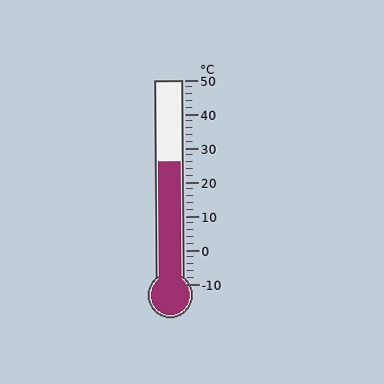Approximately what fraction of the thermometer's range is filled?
The thermometer is filled to approximately 60% of its range.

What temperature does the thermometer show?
The thermometer shows approximately 26°C.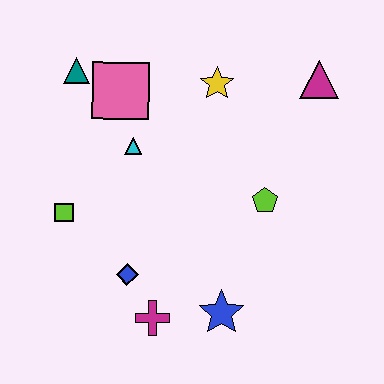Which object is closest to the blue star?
The magenta cross is closest to the blue star.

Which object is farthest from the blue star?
The teal triangle is farthest from the blue star.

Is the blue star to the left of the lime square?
No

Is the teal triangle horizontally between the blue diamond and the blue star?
No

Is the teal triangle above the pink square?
Yes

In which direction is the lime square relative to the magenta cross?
The lime square is above the magenta cross.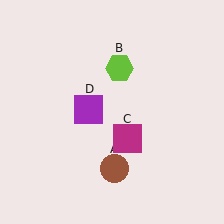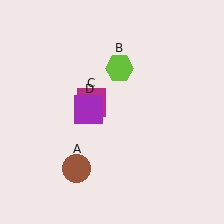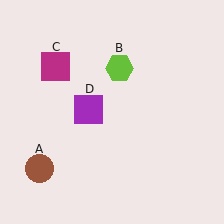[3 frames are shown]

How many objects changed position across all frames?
2 objects changed position: brown circle (object A), magenta square (object C).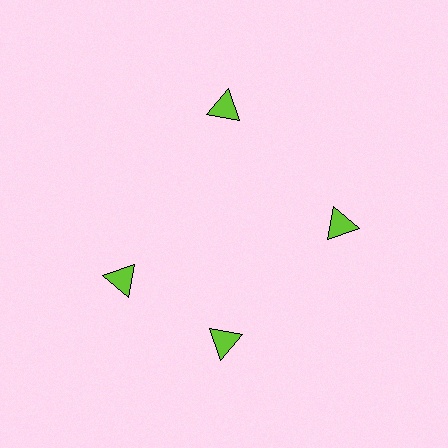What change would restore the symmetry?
The symmetry would be restored by rotating it back into even spacing with its neighbors so that all 4 triangles sit at equal angles and equal distance from the center.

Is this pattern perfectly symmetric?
No. The 4 lime triangles are arranged in a ring, but one element near the 9 o'clock position is rotated out of alignment along the ring, breaking the 4-fold rotational symmetry.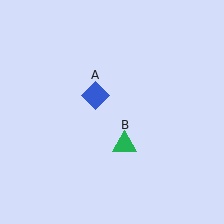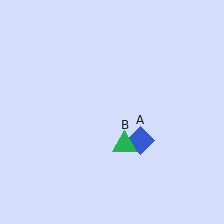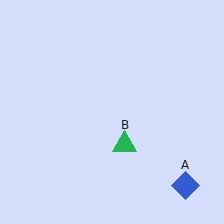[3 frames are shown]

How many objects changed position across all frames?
1 object changed position: blue diamond (object A).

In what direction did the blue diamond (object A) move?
The blue diamond (object A) moved down and to the right.